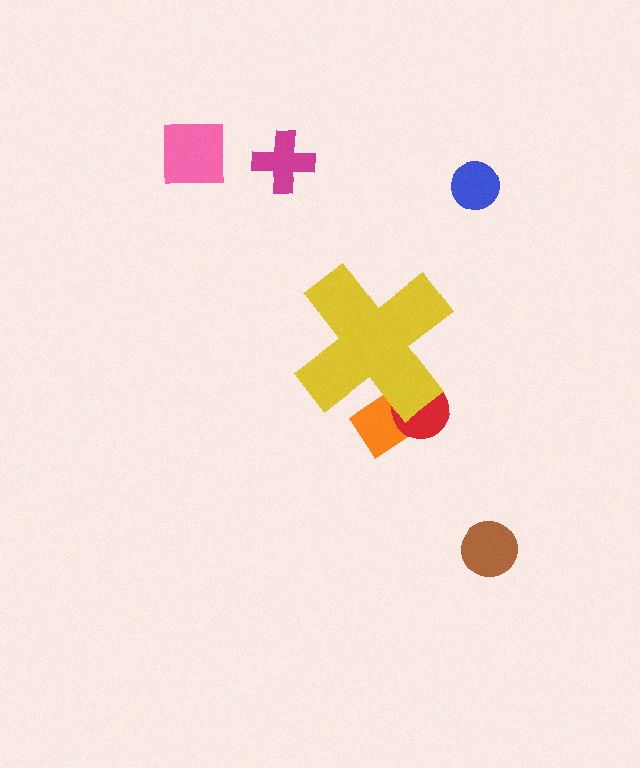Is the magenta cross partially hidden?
No, the magenta cross is fully visible.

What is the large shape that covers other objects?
A yellow cross.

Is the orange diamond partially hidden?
Yes, the orange diamond is partially hidden behind the yellow cross.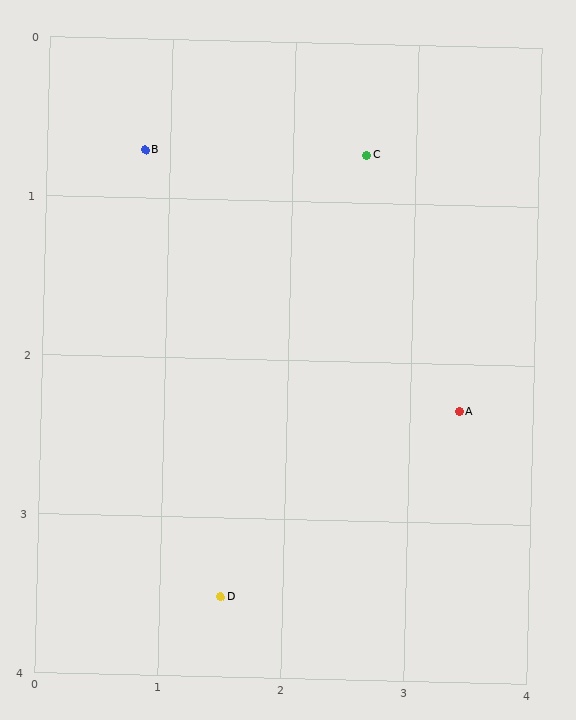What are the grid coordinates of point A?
Point A is at approximately (3.4, 2.3).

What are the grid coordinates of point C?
Point C is at approximately (2.6, 0.7).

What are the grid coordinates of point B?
Point B is at approximately (0.8, 0.7).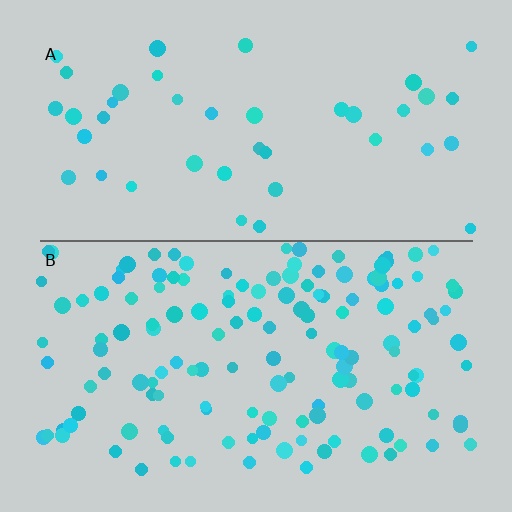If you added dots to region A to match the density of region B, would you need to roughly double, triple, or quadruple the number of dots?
Approximately triple.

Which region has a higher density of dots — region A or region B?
B (the bottom).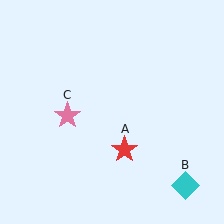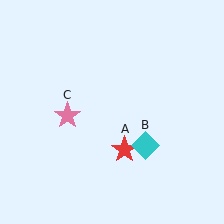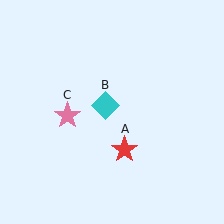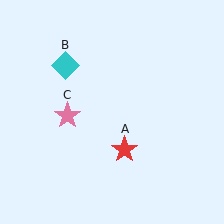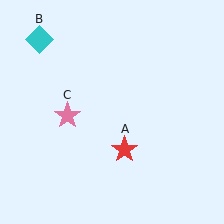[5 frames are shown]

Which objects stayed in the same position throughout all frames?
Red star (object A) and pink star (object C) remained stationary.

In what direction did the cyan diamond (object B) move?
The cyan diamond (object B) moved up and to the left.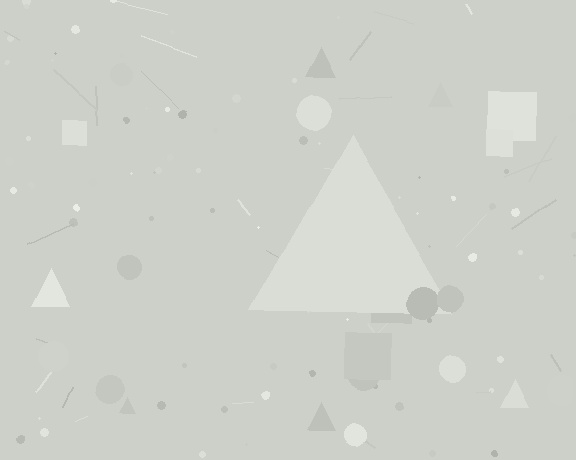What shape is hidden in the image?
A triangle is hidden in the image.